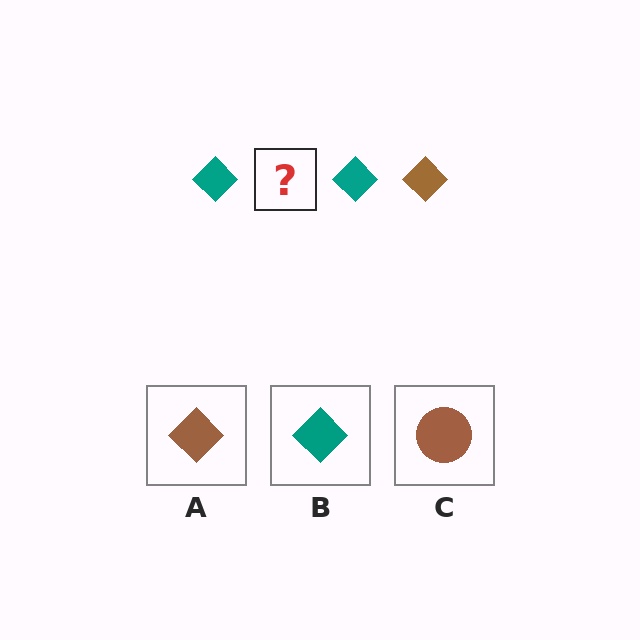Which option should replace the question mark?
Option A.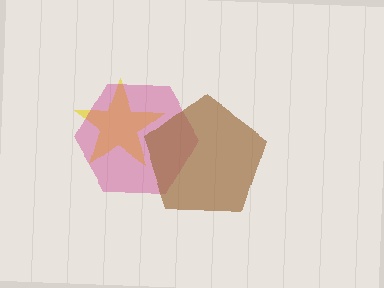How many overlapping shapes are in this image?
There are 3 overlapping shapes in the image.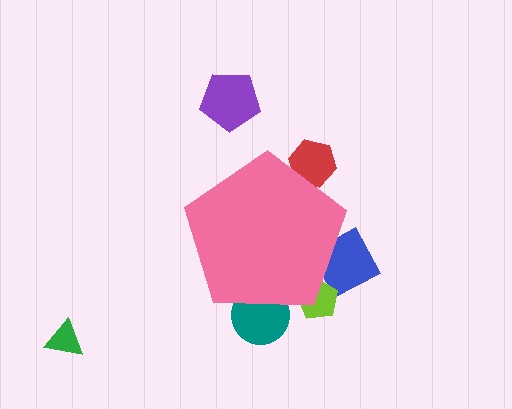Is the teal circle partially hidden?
Yes, the teal circle is partially hidden behind the pink pentagon.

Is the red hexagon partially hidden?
Yes, the red hexagon is partially hidden behind the pink pentagon.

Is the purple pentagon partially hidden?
No, the purple pentagon is fully visible.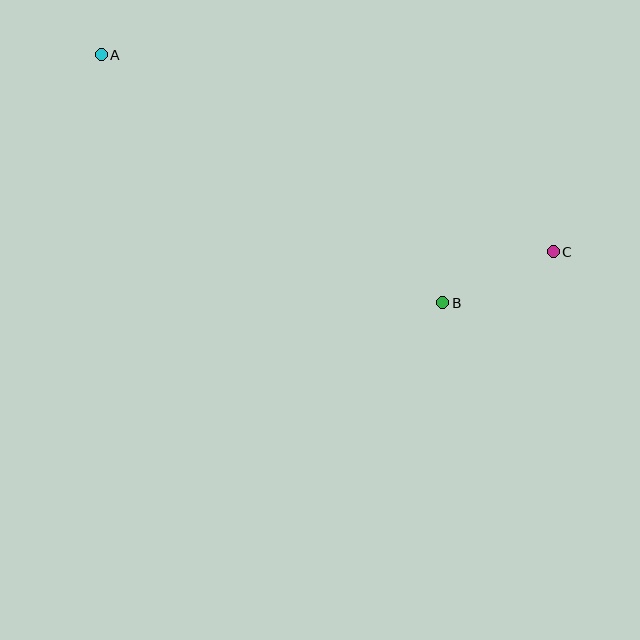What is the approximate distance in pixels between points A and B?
The distance between A and B is approximately 422 pixels.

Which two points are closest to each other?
Points B and C are closest to each other.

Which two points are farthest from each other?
Points A and C are farthest from each other.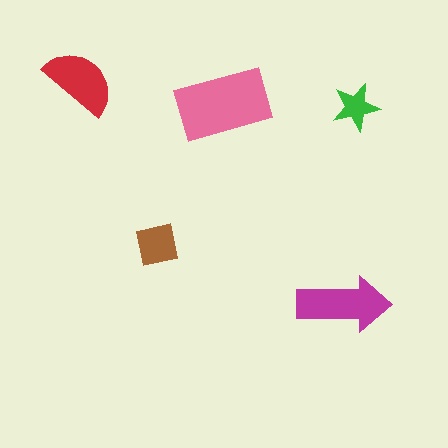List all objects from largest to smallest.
The pink rectangle, the magenta arrow, the red semicircle, the brown square, the green star.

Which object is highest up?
The red semicircle is topmost.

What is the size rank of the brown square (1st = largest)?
4th.